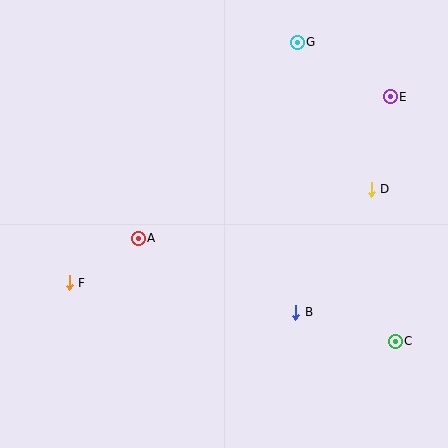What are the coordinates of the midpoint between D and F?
The midpoint between D and F is at (220, 236).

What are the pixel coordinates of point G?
Point G is at (297, 42).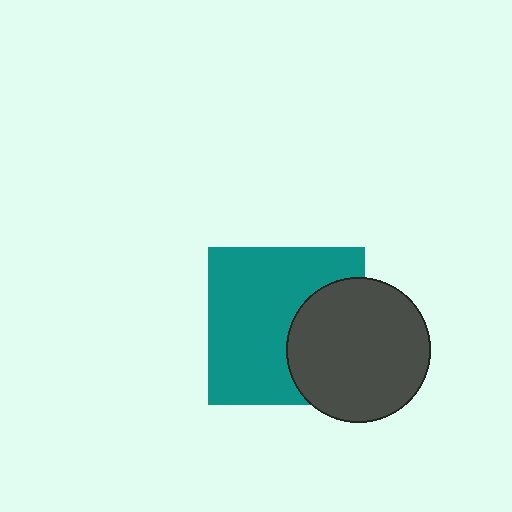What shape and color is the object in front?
The object in front is a dark gray circle.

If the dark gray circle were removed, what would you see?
You would see the complete teal square.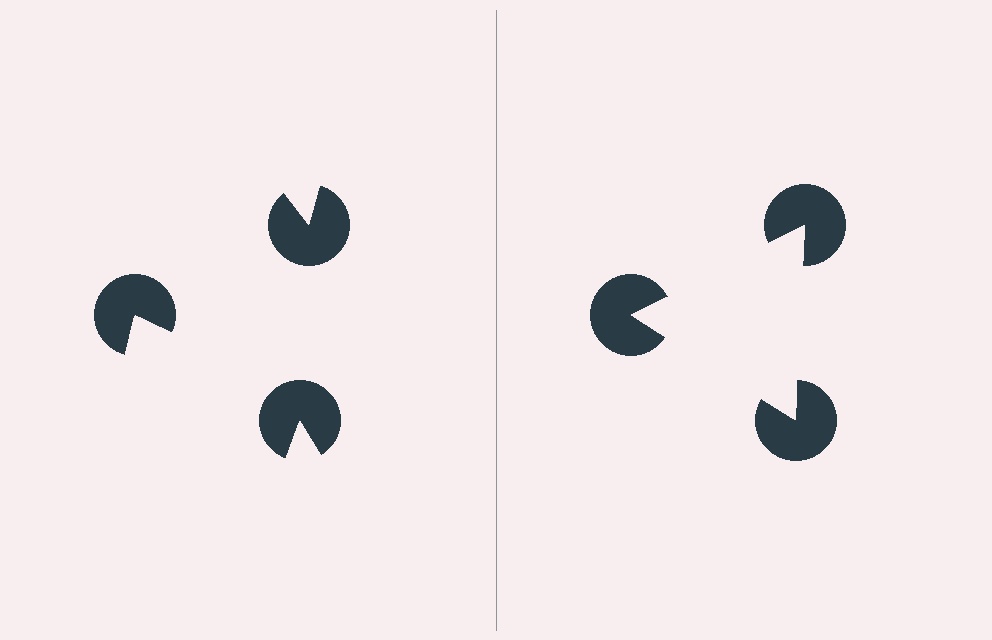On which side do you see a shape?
An illusory triangle appears on the right side. On the left side the wedge cuts are rotated, so no coherent shape forms.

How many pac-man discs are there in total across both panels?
6 — 3 on each side.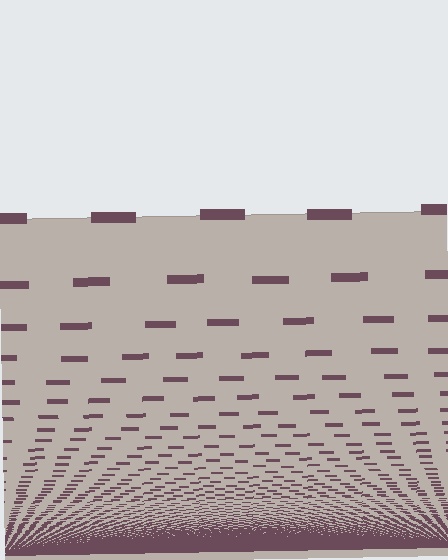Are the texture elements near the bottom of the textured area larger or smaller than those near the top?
Smaller. The gradient is inverted — elements near the bottom are smaller and denser.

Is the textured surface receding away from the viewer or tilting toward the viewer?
The surface appears to tilt toward the viewer. Texture elements get larger and sparser toward the top.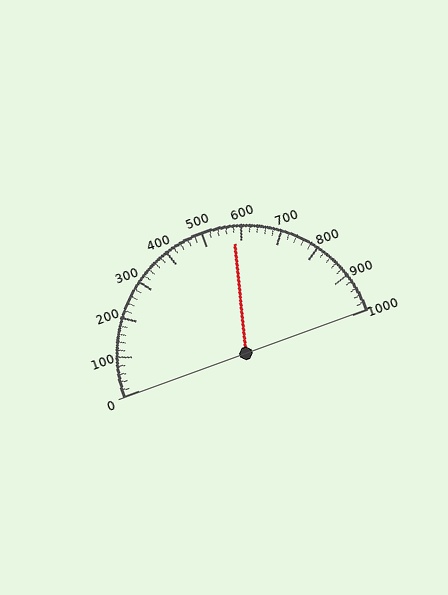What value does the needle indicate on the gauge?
The needle indicates approximately 580.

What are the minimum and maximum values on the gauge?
The gauge ranges from 0 to 1000.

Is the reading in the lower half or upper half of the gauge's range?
The reading is in the upper half of the range (0 to 1000).